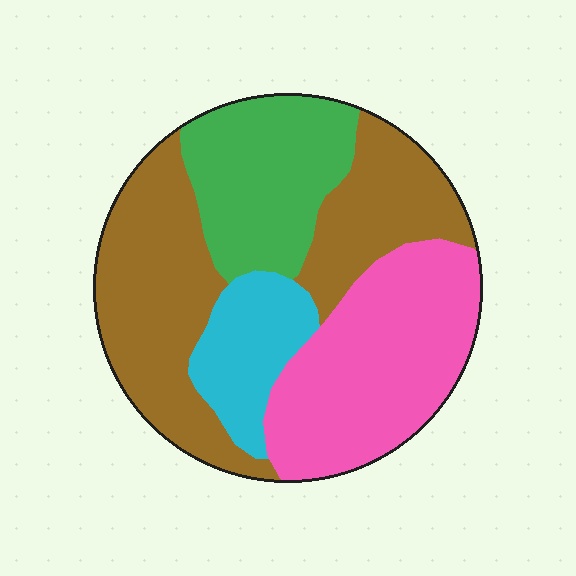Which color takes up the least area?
Cyan, at roughly 10%.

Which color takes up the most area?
Brown, at roughly 40%.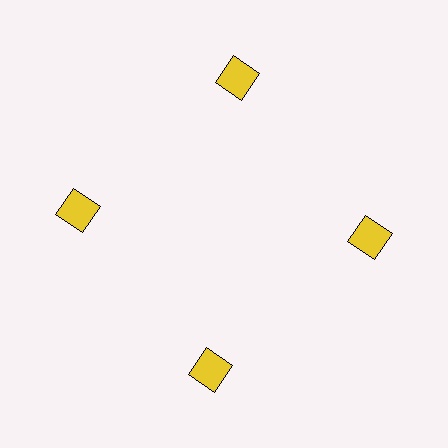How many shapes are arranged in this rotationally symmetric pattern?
There are 4 shapes, arranged in 4 groups of 1.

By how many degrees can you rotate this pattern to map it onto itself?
The pattern maps onto itself every 90 degrees of rotation.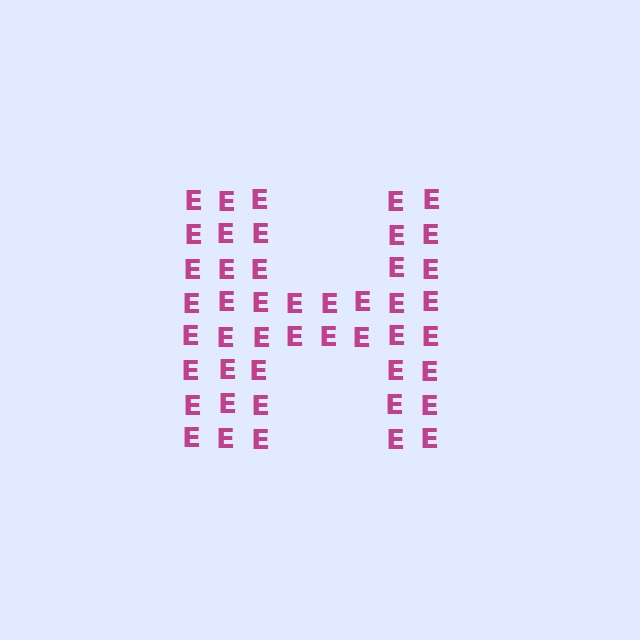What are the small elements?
The small elements are letter E's.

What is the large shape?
The large shape is the letter H.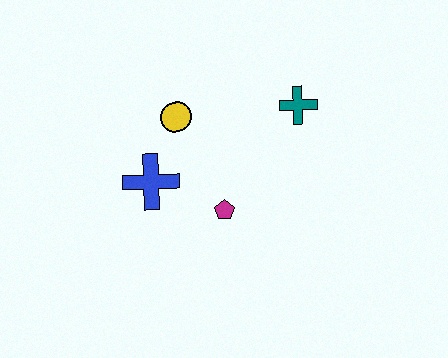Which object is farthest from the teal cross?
The blue cross is farthest from the teal cross.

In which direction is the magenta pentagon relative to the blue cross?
The magenta pentagon is to the right of the blue cross.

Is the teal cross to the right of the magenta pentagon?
Yes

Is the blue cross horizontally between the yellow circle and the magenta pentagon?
No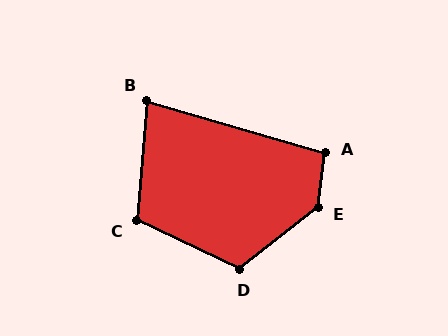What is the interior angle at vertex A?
Approximately 99 degrees (obtuse).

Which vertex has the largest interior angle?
E, at approximately 135 degrees.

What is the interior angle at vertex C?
Approximately 110 degrees (obtuse).